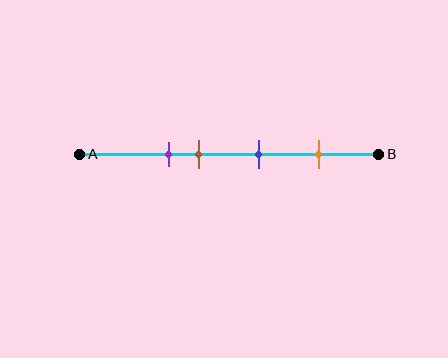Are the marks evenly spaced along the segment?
No, the marks are not evenly spaced.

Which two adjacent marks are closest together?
The purple and brown marks are the closest adjacent pair.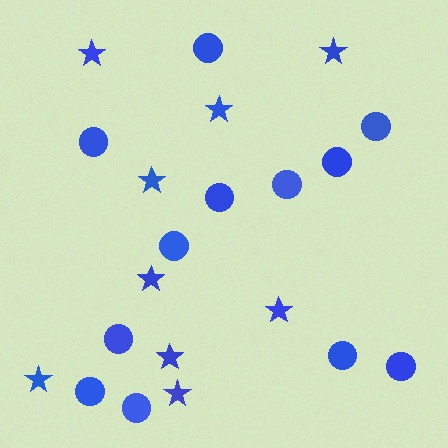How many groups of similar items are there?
There are 2 groups: one group of stars (9) and one group of circles (12).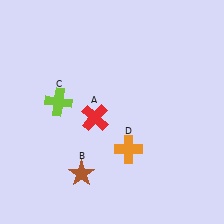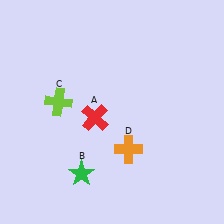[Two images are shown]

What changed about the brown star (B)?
In Image 1, B is brown. In Image 2, it changed to green.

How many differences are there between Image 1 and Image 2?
There is 1 difference between the two images.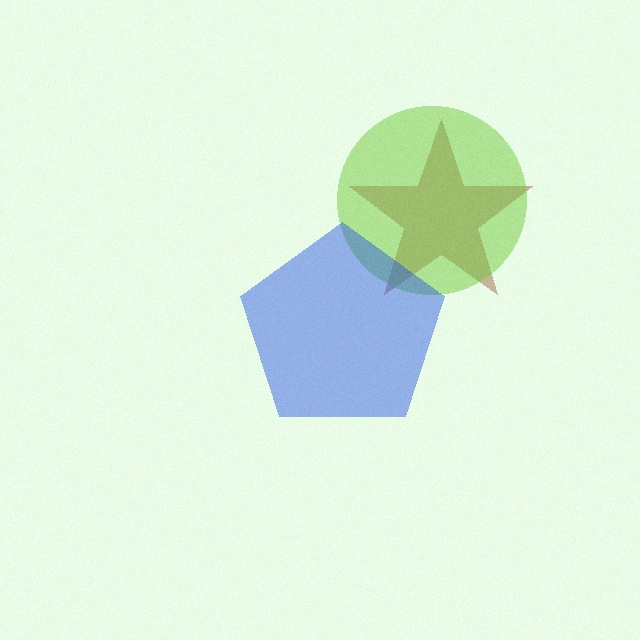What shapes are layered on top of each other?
The layered shapes are: a brown star, a lime circle, a blue pentagon.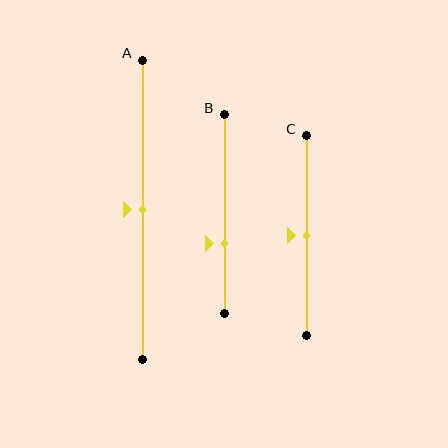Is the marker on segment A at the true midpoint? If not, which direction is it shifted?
Yes, the marker on segment A is at the true midpoint.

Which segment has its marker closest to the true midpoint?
Segment A has its marker closest to the true midpoint.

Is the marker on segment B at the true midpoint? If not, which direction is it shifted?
No, the marker on segment B is shifted downward by about 15% of the segment length.